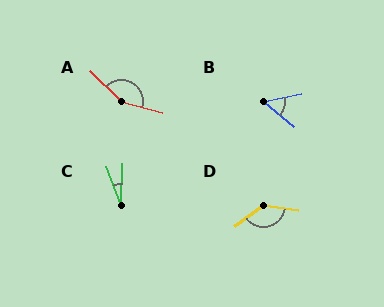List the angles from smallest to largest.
C (23°), B (52°), D (134°), A (149°).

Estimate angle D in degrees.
Approximately 134 degrees.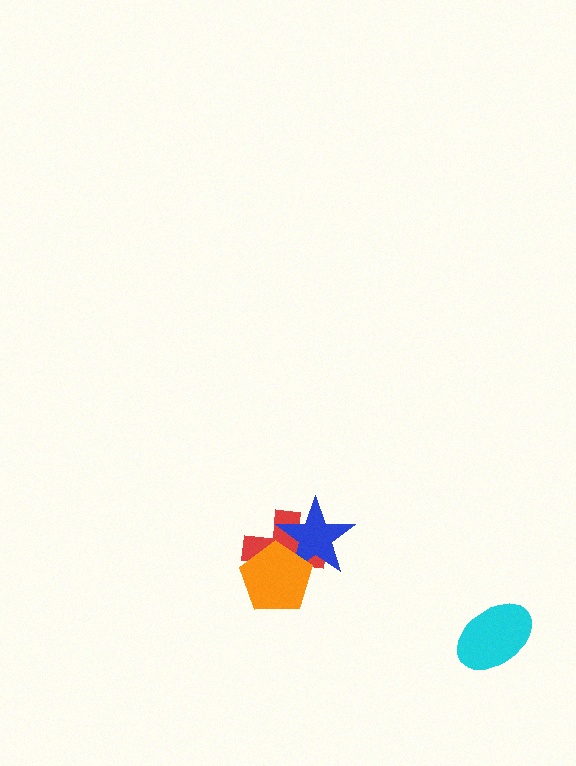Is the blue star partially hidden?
Yes, it is partially covered by another shape.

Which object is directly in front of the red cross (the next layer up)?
The blue star is directly in front of the red cross.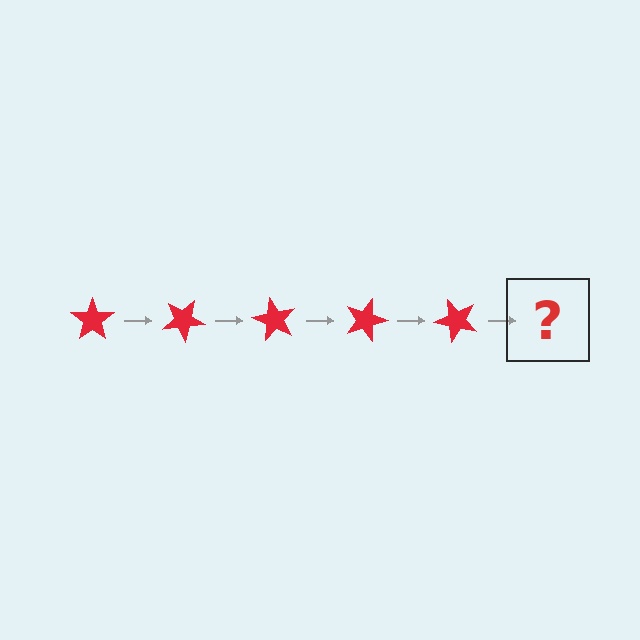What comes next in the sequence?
The next element should be a red star rotated 150 degrees.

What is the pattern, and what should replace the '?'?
The pattern is that the star rotates 30 degrees each step. The '?' should be a red star rotated 150 degrees.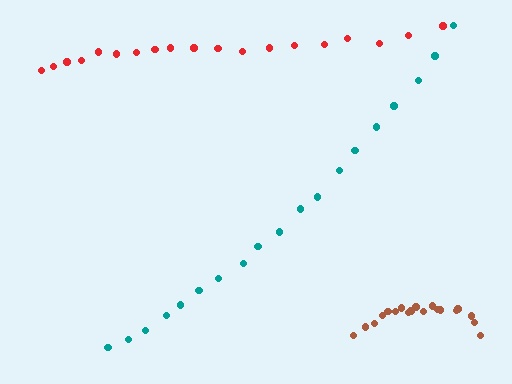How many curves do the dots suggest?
There are 3 distinct paths.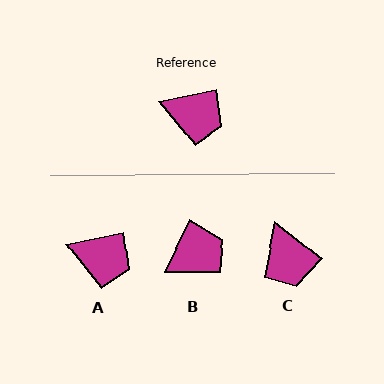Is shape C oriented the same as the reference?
No, it is off by about 50 degrees.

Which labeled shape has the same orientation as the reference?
A.